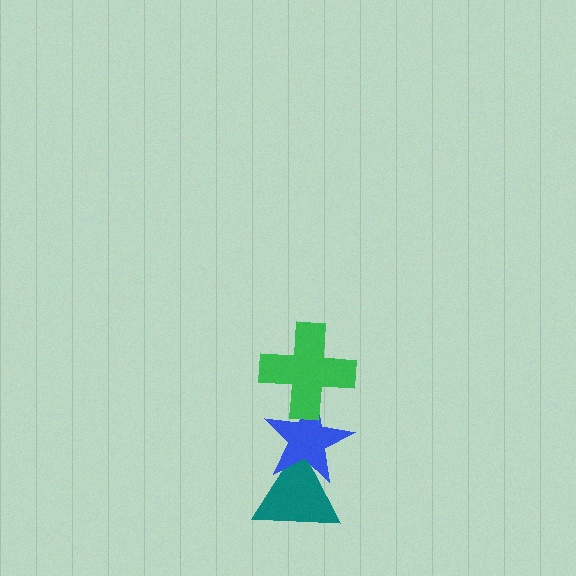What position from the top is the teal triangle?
The teal triangle is 3rd from the top.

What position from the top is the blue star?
The blue star is 2nd from the top.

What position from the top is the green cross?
The green cross is 1st from the top.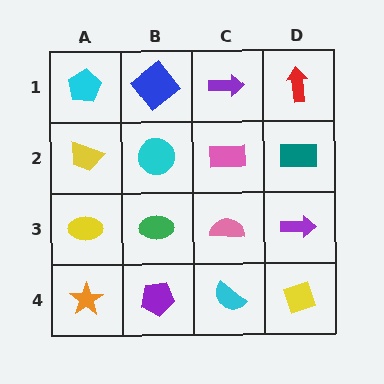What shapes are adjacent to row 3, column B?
A cyan circle (row 2, column B), a purple pentagon (row 4, column B), a yellow ellipse (row 3, column A), a pink semicircle (row 3, column C).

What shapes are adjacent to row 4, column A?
A yellow ellipse (row 3, column A), a purple pentagon (row 4, column B).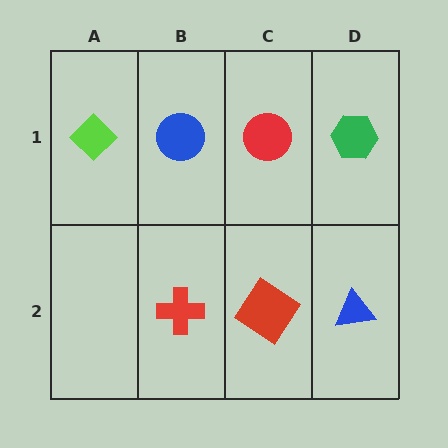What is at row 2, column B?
A red cross.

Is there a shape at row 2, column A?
No, that cell is empty.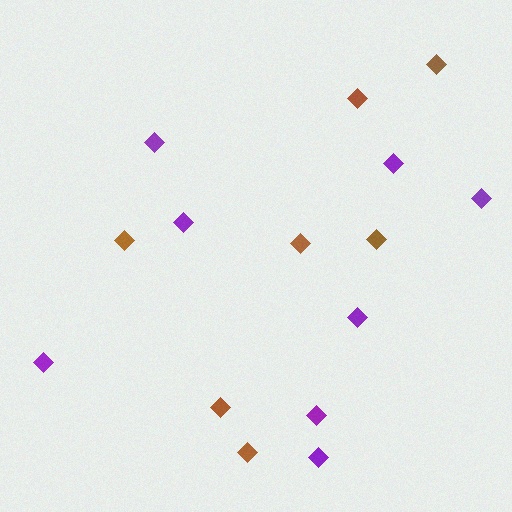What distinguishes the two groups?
There are 2 groups: one group of brown diamonds (7) and one group of purple diamonds (8).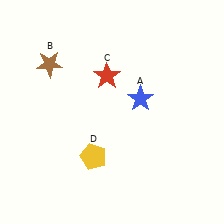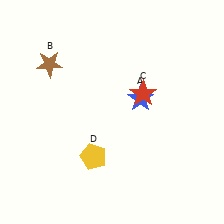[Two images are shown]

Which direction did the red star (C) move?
The red star (C) moved right.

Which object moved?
The red star (C) moved right.